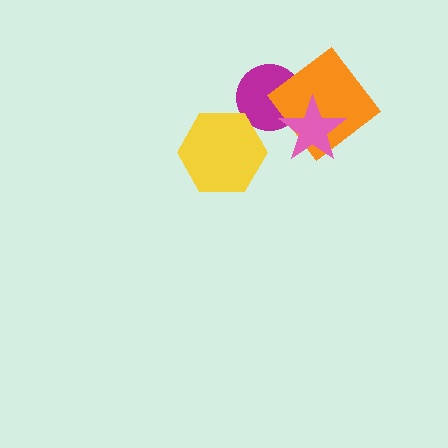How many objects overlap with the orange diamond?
2 objects overlap with the orange diamond.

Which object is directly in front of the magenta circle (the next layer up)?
The orange diamond is directly in front of the magenta circle.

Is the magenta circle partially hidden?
Yes, it is partially covered by another shape.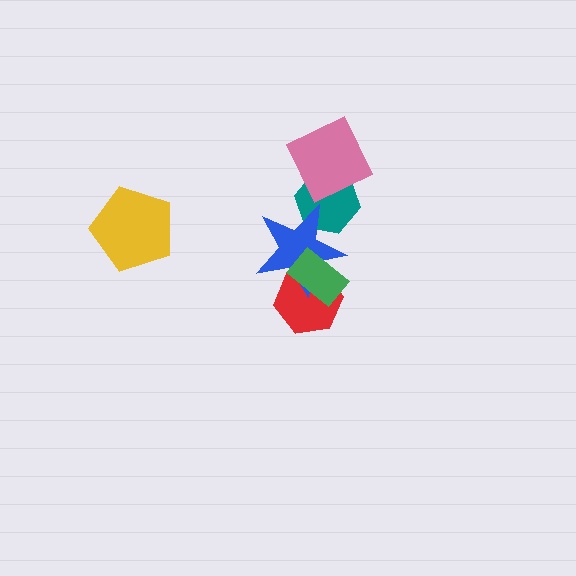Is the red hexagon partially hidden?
Yes, it is partially covered by another shape.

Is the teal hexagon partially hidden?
Yes, it is partially covered by another shape.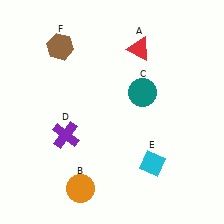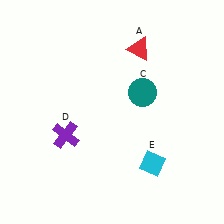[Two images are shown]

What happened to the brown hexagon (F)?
The brown hexagon (F) was removed in Image 2. It was in the top-left area of Image 1.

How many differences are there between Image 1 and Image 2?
There are 2 differences between the two images.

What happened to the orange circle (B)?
The orange circle (B) was removed in Image 2. It was in the bottom-left area of Image 1.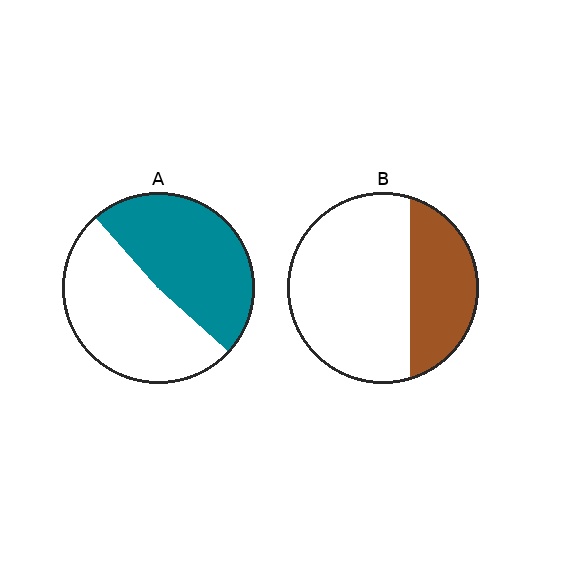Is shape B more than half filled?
No.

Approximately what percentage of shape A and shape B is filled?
A is approximately 50% and B is approximately 30%.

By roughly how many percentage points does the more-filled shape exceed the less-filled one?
By roughly 15 percentage points (A over B).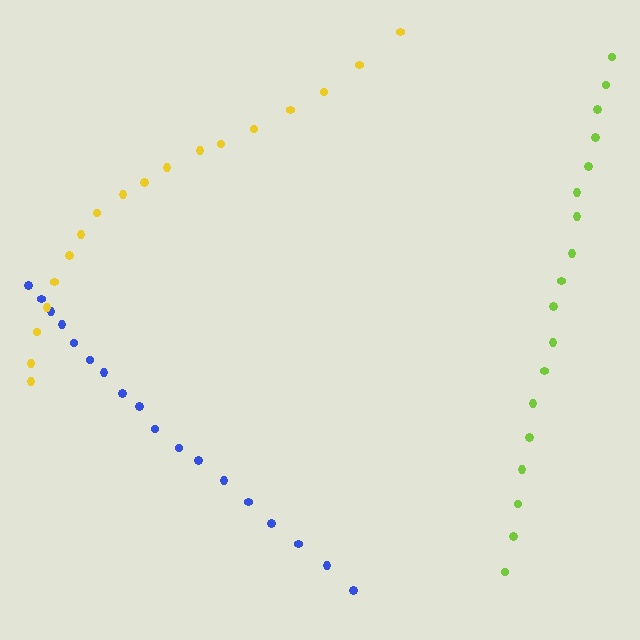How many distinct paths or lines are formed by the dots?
There are 3 distinct paths.